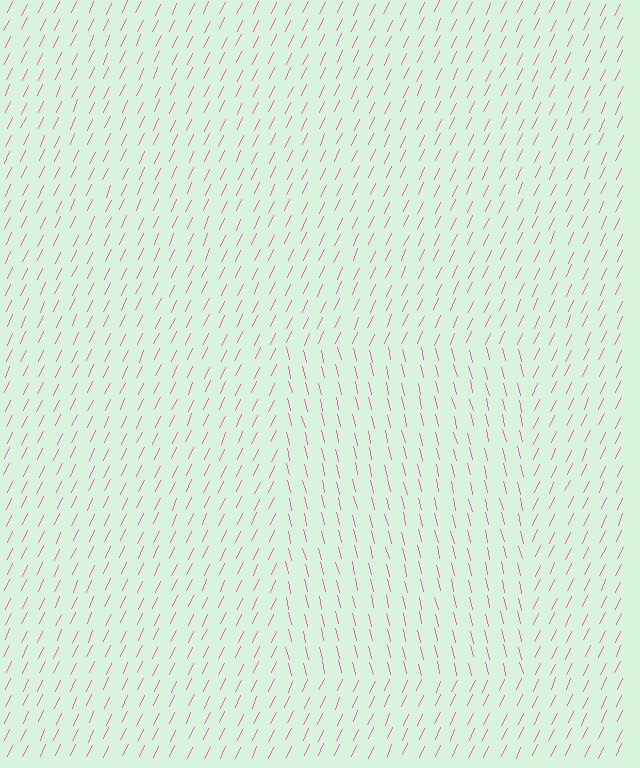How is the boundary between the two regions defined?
The boundary is defined purely by a change in line orientation (approximately 39 degrees difference). All lines are the same color and thickness.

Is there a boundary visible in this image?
Yes, there is a texture boundary formed by a change in line orientation.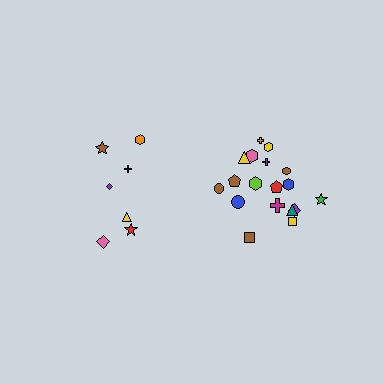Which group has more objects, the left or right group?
The right group.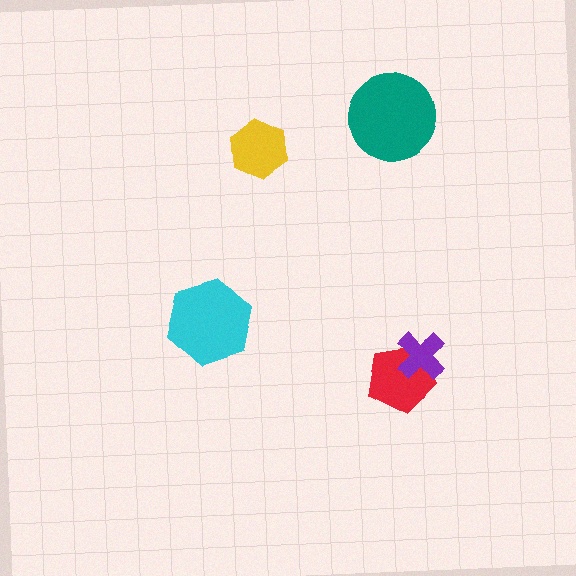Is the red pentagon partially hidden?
Yes, it is partially covered by another shape.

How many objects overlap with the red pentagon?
1 object overlaps with the red pentagon.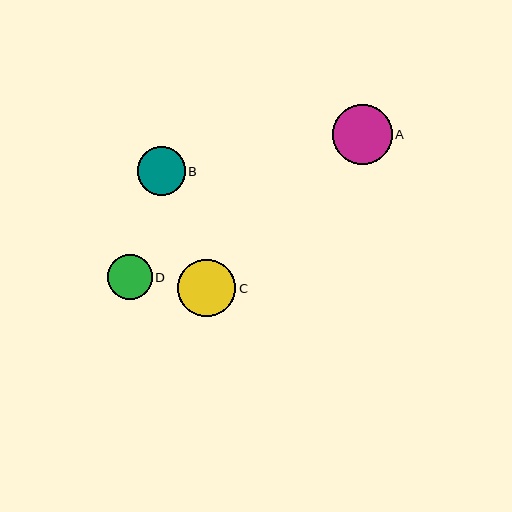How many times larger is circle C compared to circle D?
Circle C is approximately 1.3 times the size of circle D.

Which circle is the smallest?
Circle D is the smallest with a size of approximately 44 pixels.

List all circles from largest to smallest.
From largest to smallest: A, C, B, D.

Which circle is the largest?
Circle A is the largest with a size of approximately 60 pixels.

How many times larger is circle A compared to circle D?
Circle A is approximately 1.4 times the size of circle D.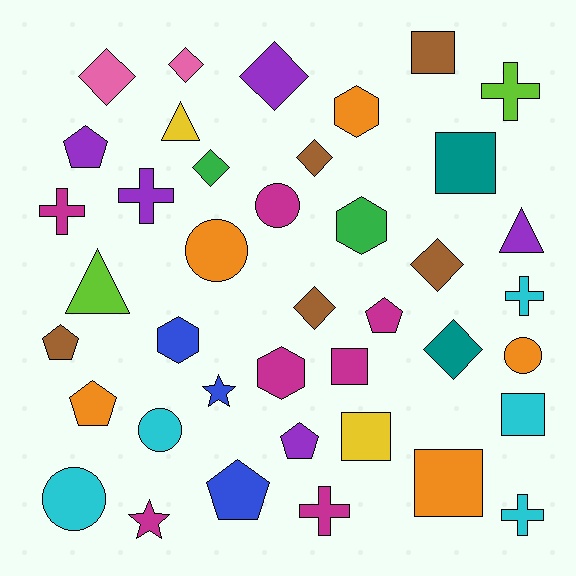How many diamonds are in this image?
There are 8 diamonds.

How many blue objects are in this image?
There are 3 blue objects.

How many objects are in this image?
There are 40 objects.